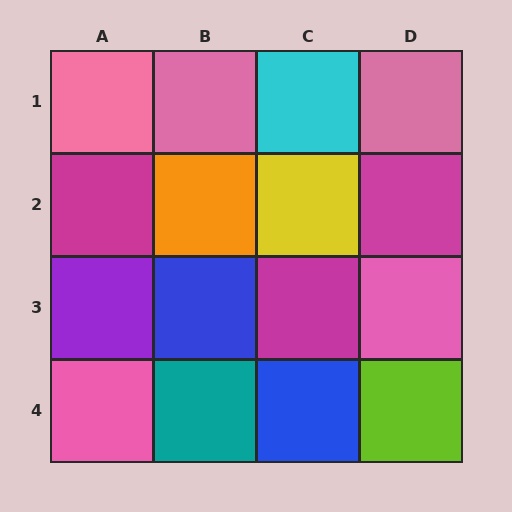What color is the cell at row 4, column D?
Lime.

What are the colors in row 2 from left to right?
Magenta, orange, yellow, magenta.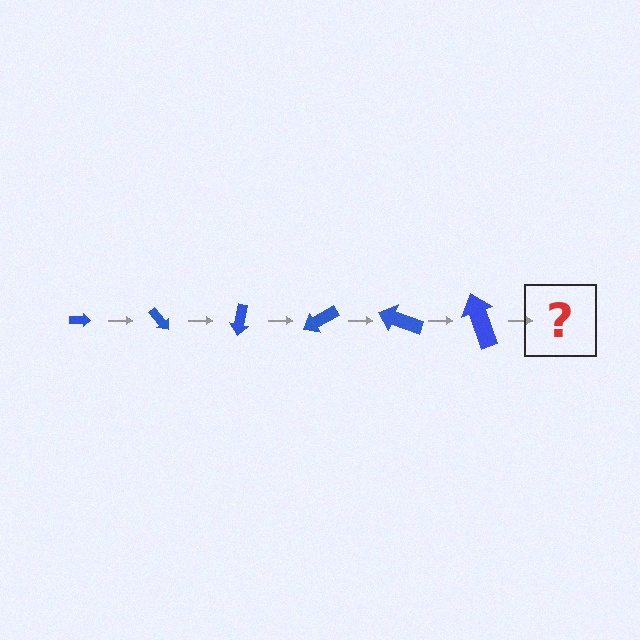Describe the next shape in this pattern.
It should be an arrow, larger than the previous one and rotated 300 degrees from the start.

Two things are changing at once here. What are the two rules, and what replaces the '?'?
The two rules are that the arrow grows larger each step and it rotates 50 degrees each step. The '?' should be an arrow, larger than the previous one and rotated 300 degrees from the start.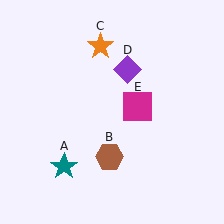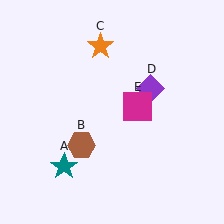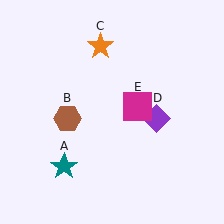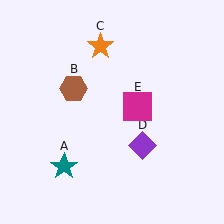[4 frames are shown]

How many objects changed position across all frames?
2 objects changed position: brown hexagon (object B), purple diamond (object D).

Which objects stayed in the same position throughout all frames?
Teal star (object A) and orange star (object C) and magenta square (object E) remained stationary.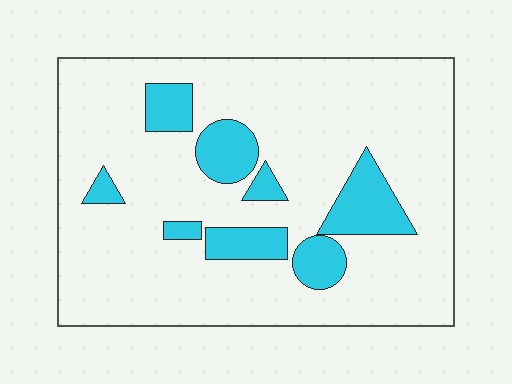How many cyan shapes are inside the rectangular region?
8.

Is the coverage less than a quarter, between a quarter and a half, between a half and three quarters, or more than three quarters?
Less than a quarter.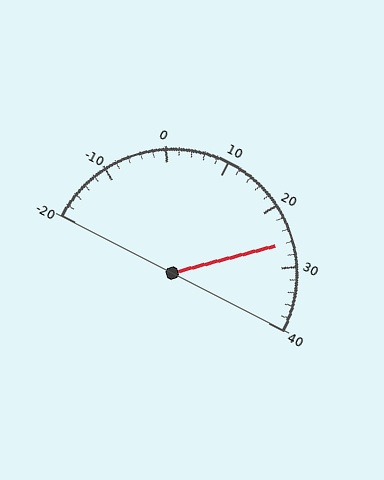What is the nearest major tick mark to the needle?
The nearest major tick mark is 30.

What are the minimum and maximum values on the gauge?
The gauge ranges from -20 to 40.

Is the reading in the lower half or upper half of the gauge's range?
The reading is in the upper half of the range (-20 to 40).